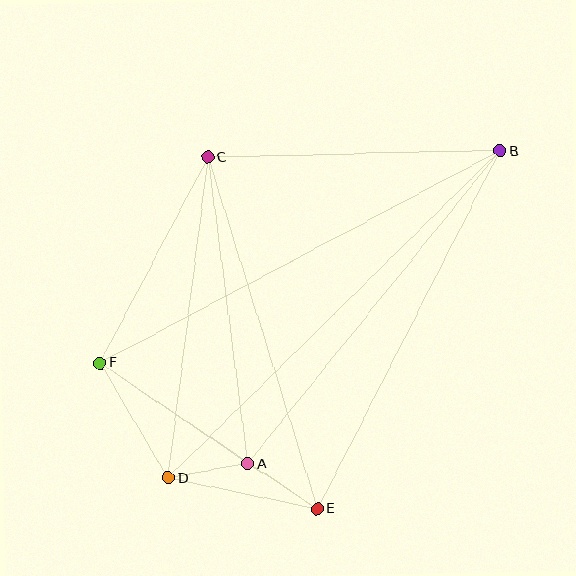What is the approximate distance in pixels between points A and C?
The distance between A and C is approximately 309 pixels.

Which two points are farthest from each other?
Points B and D are farthest from each other.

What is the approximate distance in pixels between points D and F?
The distance between D and F is approximately 134 pixels.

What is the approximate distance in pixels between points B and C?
The distance between B and C is approximately 292 pixels.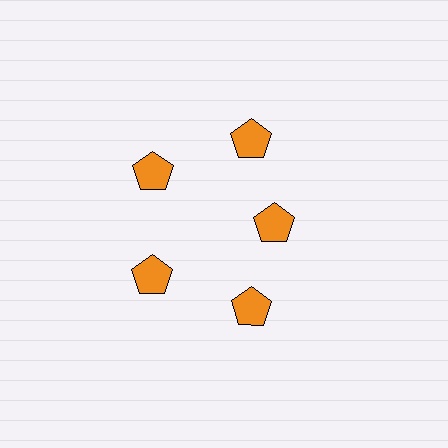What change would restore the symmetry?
The symmetry would be restored by moving it outward, back onto the ring so that all 5 pentagons sit at equal angles and equal distance from the center.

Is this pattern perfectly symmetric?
No. The 5 orange pentagons are arranged in a ring, but one element near the 3 o'clock position is pulled inward toward the center, breaking the 5-fold rotational symmetry.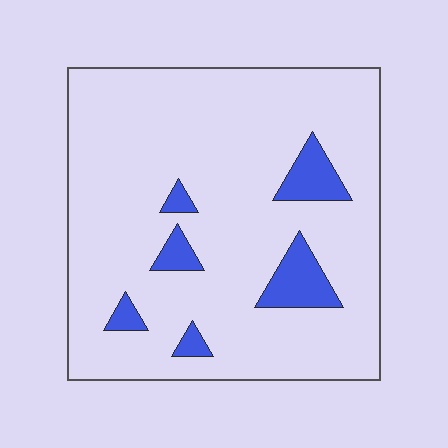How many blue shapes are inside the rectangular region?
6.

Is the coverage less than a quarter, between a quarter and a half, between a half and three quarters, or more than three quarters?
Less than a quarter.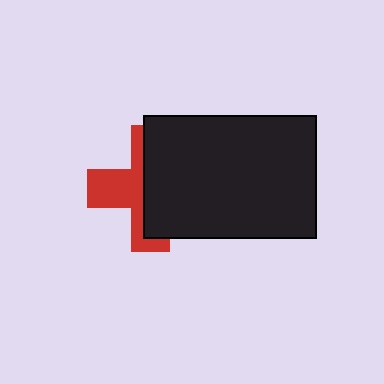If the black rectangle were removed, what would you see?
You would see the complete red cross.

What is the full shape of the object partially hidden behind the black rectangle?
The partially hidden object is a red cross.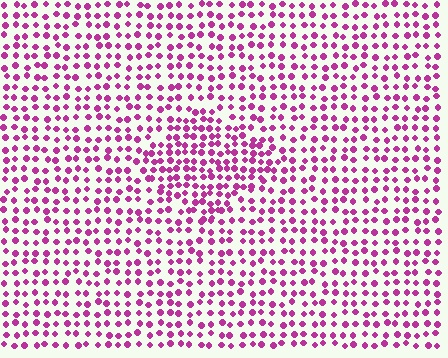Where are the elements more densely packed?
The elements are more densely packed inside the diamond boundary.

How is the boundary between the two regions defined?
The boundary is defined by a change in element density (approximately 1.5x ratio). All elements are the same color, size, and shape.